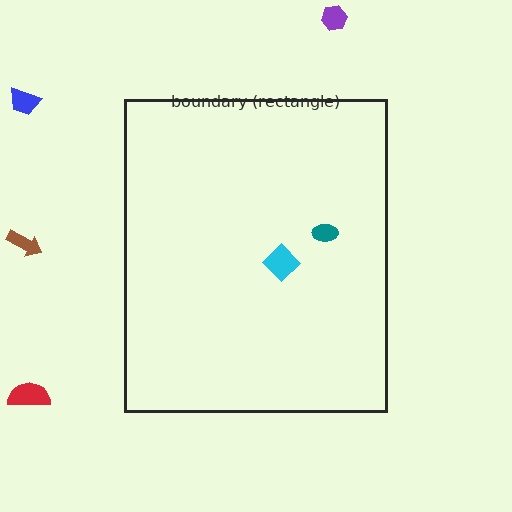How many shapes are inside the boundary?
2 inside, 4 outside.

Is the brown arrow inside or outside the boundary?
Outside.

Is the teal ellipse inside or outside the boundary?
Inside.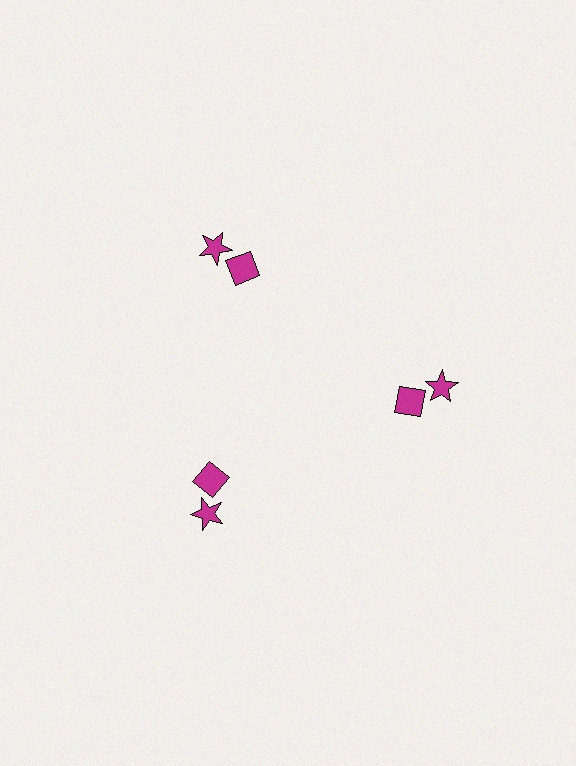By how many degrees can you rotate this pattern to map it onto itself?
The pattern maps onto itself every 120 degrees of rotation.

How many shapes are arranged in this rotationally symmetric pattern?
There are 6 shapes, arranged in 3 groups of 2.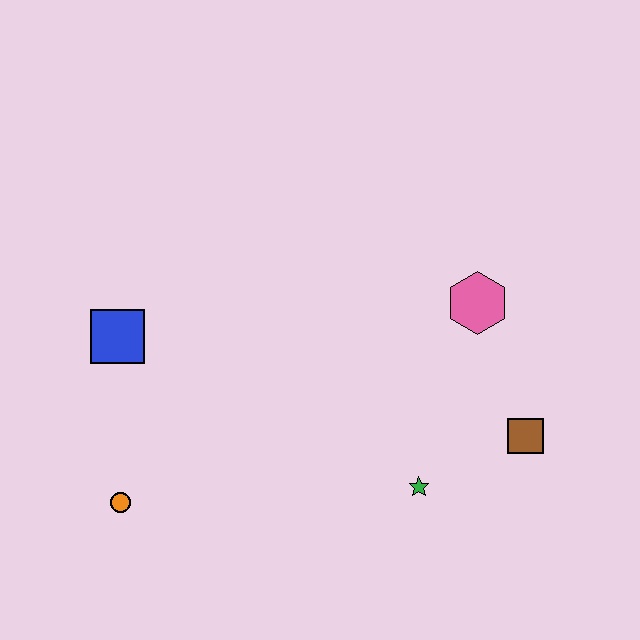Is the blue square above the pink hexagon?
No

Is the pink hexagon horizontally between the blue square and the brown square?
Yes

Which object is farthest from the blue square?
The brown square is farthest from the blue square.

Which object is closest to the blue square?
The orange circle is closest to the blue square.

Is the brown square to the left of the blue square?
No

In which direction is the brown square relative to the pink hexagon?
The brown square is below the pink hexagon.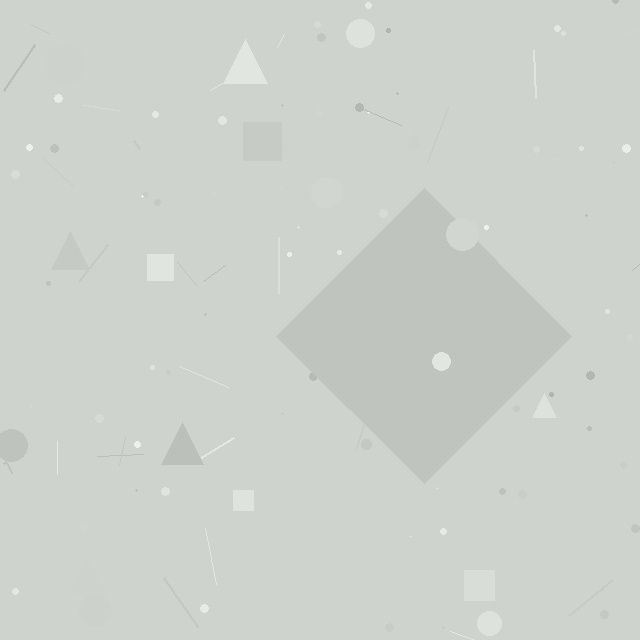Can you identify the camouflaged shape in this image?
The camouflaged shape is a diamond.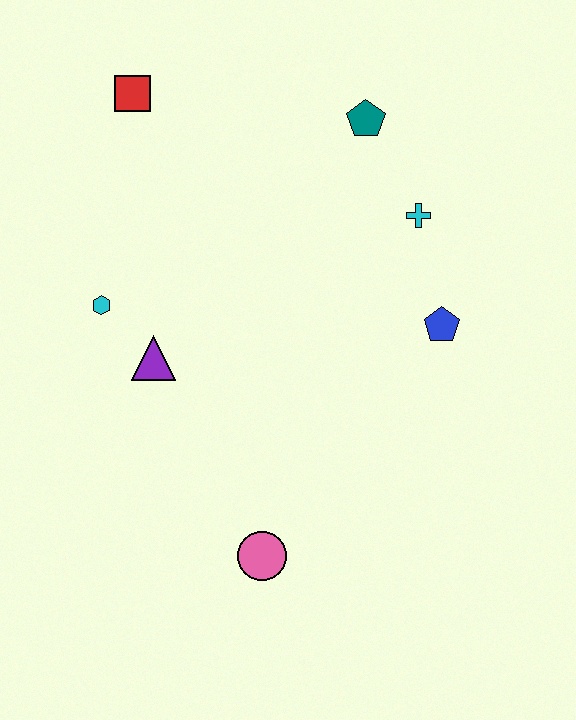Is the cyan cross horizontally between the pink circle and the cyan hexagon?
No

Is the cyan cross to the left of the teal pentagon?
No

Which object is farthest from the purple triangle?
The teal pentagon is farthest from the purple triangle.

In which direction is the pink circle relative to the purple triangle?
The pink circle is below the purple triangle.